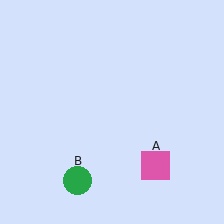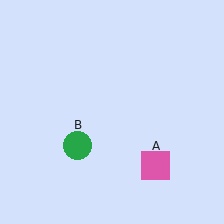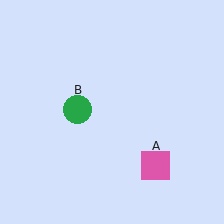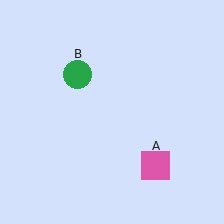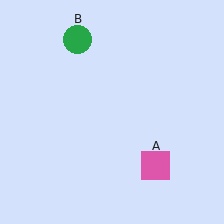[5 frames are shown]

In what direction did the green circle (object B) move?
The green circle (object B) moved up.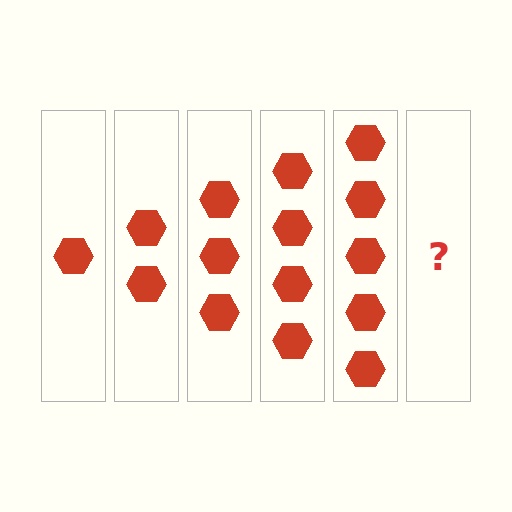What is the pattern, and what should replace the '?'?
The pattern is that each step adds one more hexagon. The '?' should be 6 hexagons.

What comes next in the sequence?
The next element should be 6 hexagons.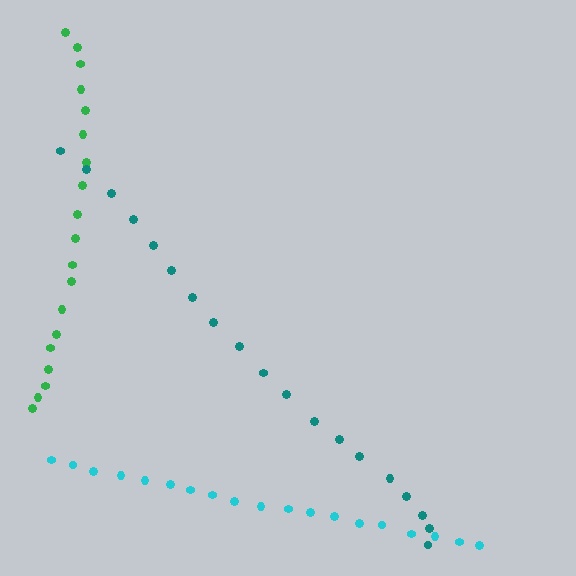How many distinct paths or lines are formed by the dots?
There are 3 distinct paths.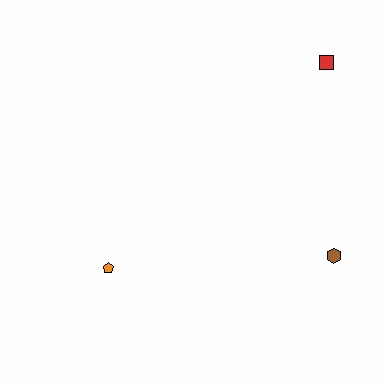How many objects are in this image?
There are 3 objects.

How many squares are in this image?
There is 1 square.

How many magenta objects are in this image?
There are no magenta objects.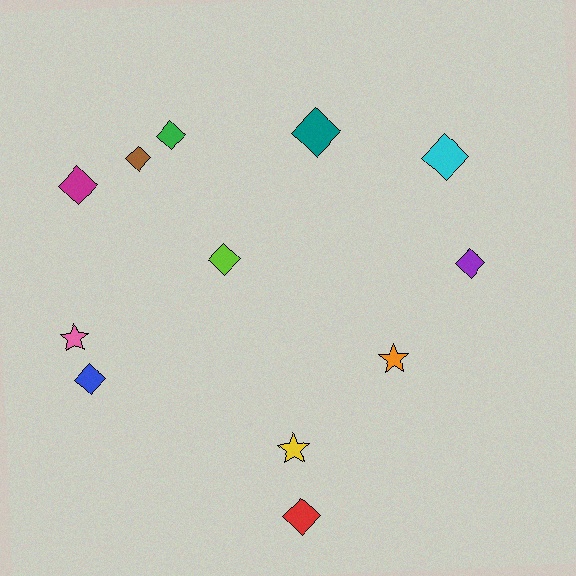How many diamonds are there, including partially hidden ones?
There are 9 diamonds.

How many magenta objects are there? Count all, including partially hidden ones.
There is 1 magenta object.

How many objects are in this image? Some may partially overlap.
There are 12 objects.